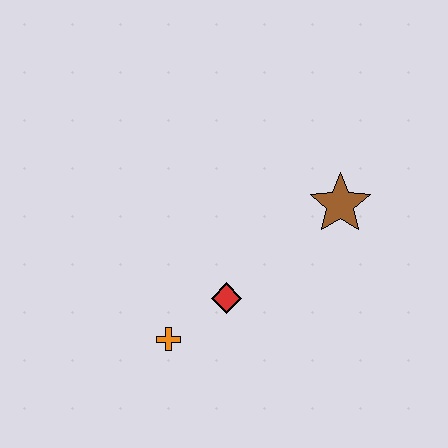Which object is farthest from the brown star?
The orange cross is farthest from the brown star.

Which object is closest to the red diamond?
The orange cross is closest to the red diamond.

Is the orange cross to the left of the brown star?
Yes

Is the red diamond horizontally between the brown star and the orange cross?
Yes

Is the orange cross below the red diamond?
Yes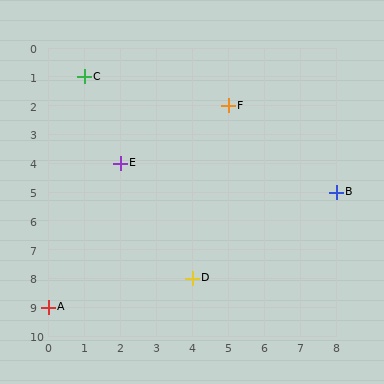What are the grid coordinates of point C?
Point C is at grid coordinates (1, 1).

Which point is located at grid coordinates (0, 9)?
Point A is at (0, 9).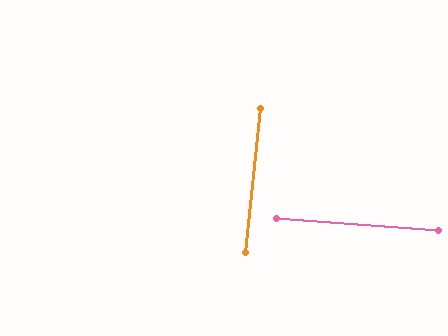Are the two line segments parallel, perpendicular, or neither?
Perpendicular — they meet at approximately 88°.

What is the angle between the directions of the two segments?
Approximately 88 degrees.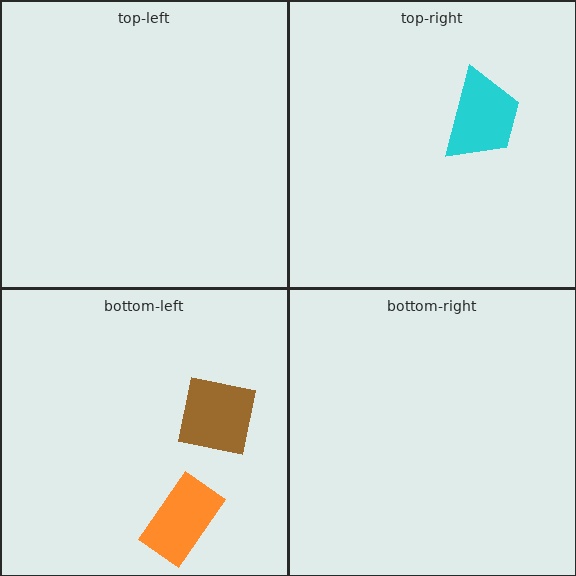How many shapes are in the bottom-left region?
2.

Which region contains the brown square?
The bottom-left region.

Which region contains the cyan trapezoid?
The top-right region.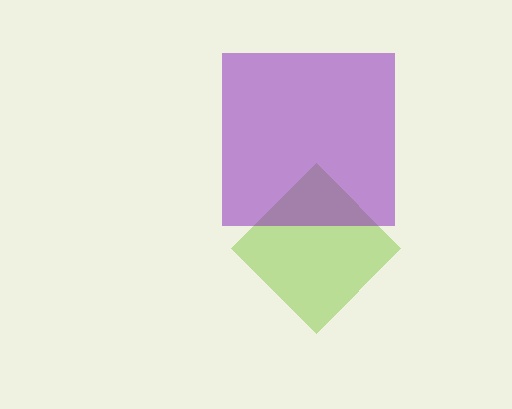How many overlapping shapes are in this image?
There are 2 overlapping shapes in the image.